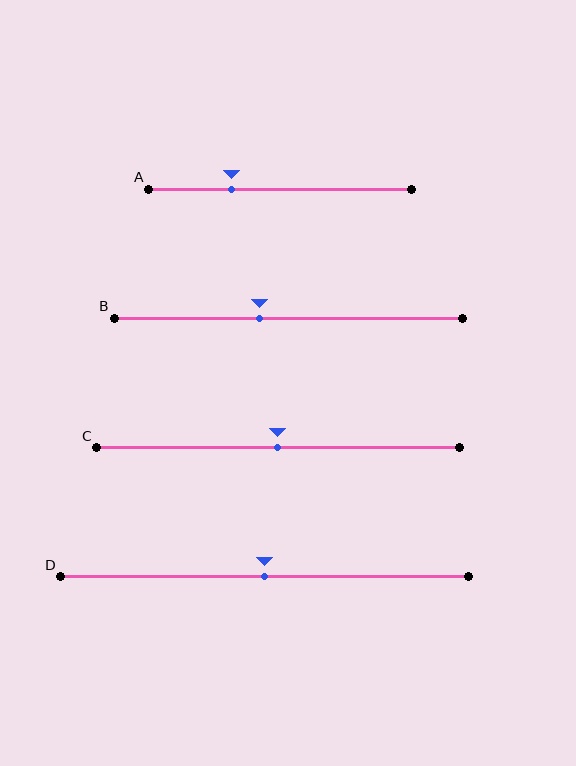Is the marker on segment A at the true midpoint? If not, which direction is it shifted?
No, the marker on segment A is shifted to the left by about 19% of the segment length.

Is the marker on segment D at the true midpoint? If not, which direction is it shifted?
Yes, the marker on segment D is at the true midpoint.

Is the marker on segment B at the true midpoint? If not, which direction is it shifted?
No, the marker on segment B is shifted to the left by about 8% of the segment length.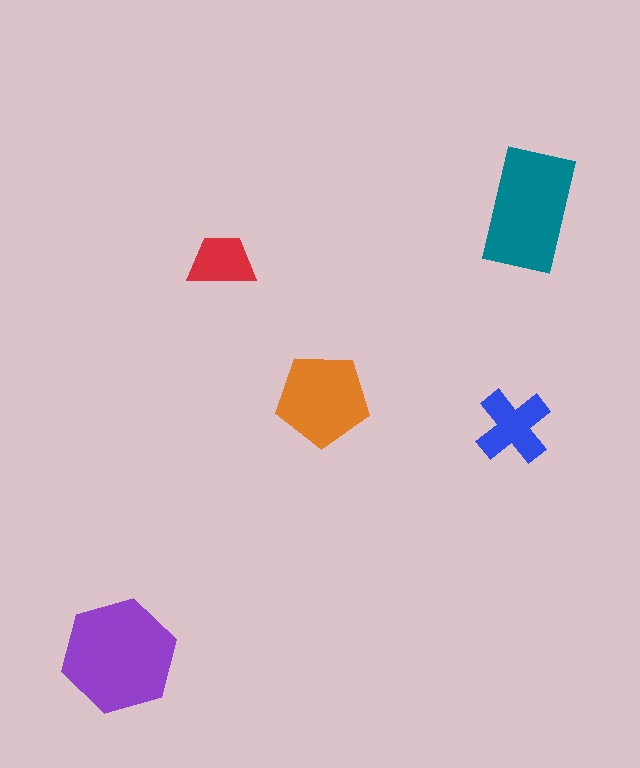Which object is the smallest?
The red trapezoid.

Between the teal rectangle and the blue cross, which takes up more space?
The teal rectangle.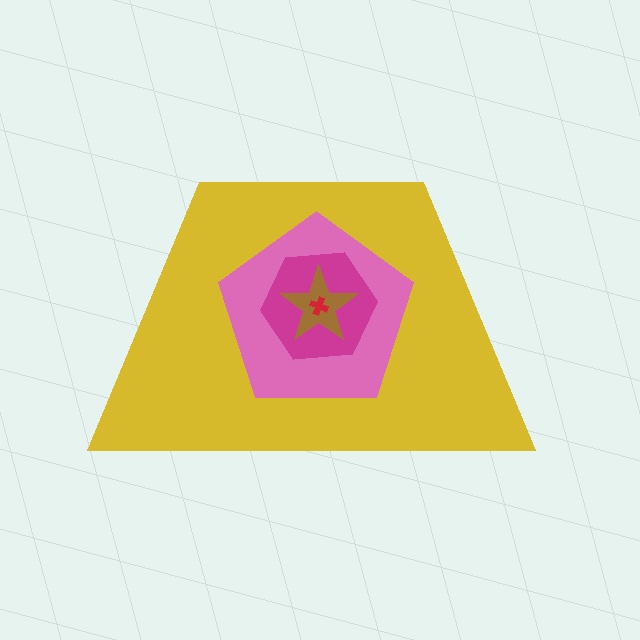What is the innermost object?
The red cross.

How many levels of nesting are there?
5.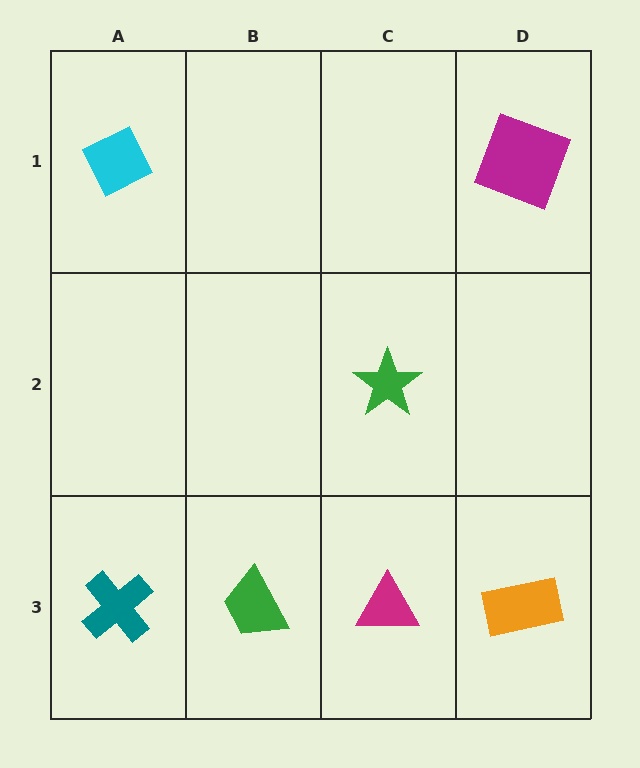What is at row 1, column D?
A magenta square.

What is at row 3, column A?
A teal cross.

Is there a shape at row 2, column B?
No, that cell is empty.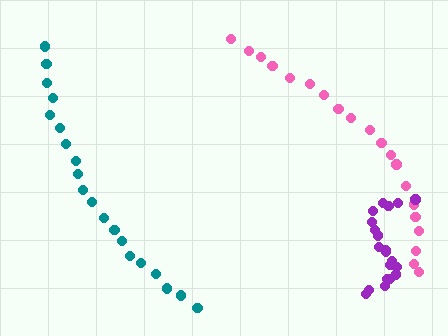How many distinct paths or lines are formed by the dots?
There are 3 distinct paths.